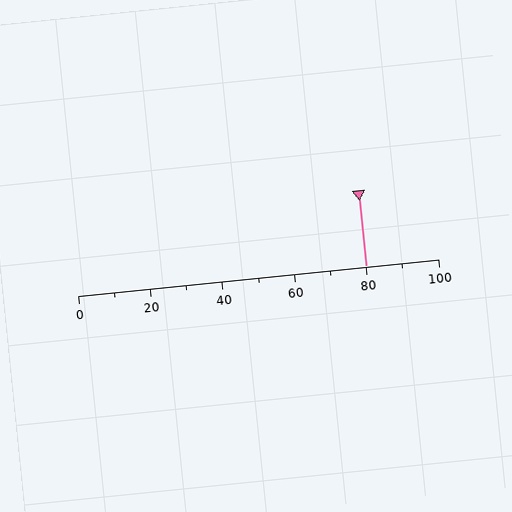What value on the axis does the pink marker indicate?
The marker indicates approximately 80.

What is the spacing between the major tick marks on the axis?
The major ticks are spaced 20 apart.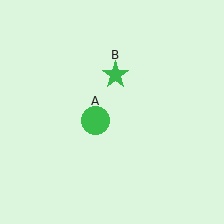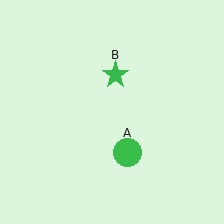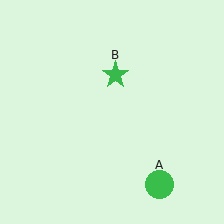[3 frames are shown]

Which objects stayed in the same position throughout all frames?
Green star (object B) remained stationary.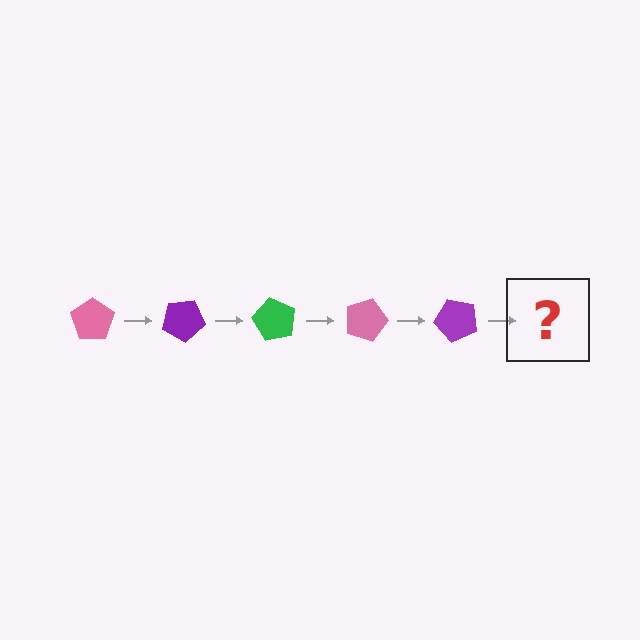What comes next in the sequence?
The next element should be a green pentagon, rotated 150 degrees from the start.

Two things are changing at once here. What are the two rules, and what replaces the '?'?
The two rules are that it rotates 30 degrees each step and the color cycles through pink, purple, and green. The '?' should be a green pentagon, rotated 150 degrees from the start.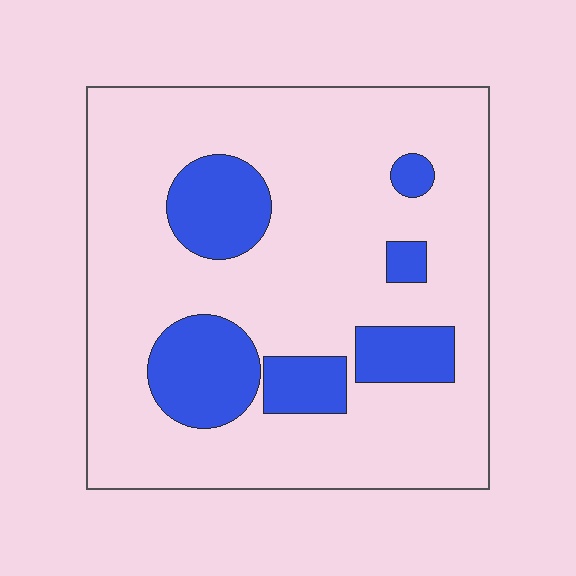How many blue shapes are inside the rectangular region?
6.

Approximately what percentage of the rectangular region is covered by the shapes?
Approximately 20%.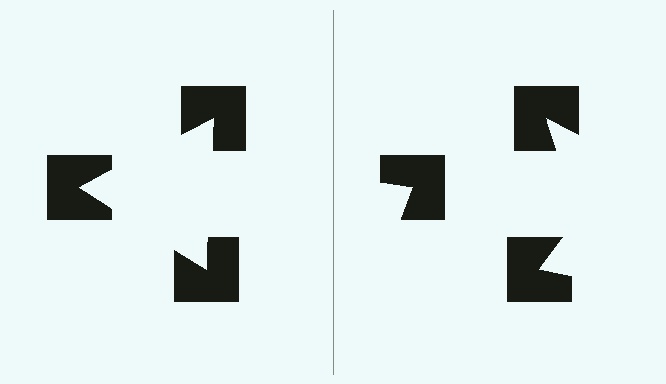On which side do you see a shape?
An illusory triangle appears on the left side. On the right side the wedge cuts are rotated, so no coherent shape forms.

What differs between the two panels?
The notched squares are positioned identically on both sides; only the wedge orientations differ. On the left they align to a triangle; on the right they are misaligned.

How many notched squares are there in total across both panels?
6 — 3 on each side.